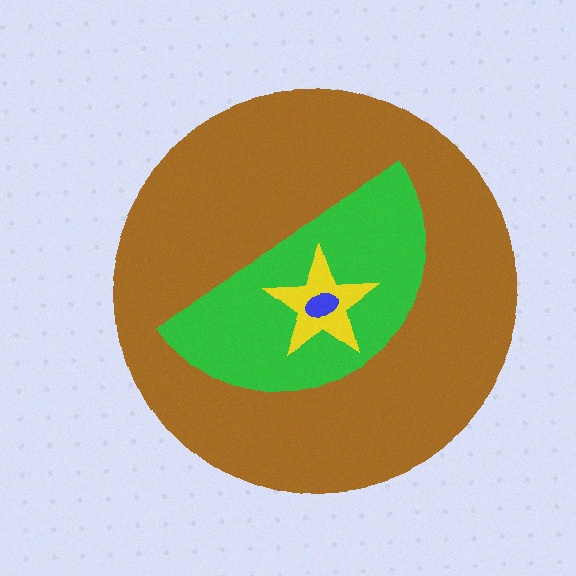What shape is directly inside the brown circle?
The green semicircle.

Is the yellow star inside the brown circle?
Yes.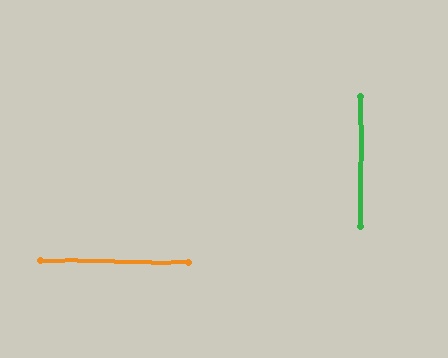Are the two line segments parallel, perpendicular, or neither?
Perpendicular — they meet at approximately 89°.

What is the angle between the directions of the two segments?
Approximately 89 degrees.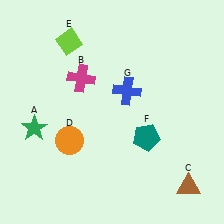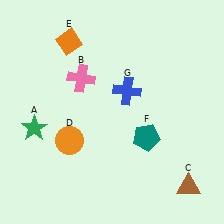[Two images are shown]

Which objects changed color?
B changed from magenta to pink. E changed from lime to orange.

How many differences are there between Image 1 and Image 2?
There are 2 differences between the two images.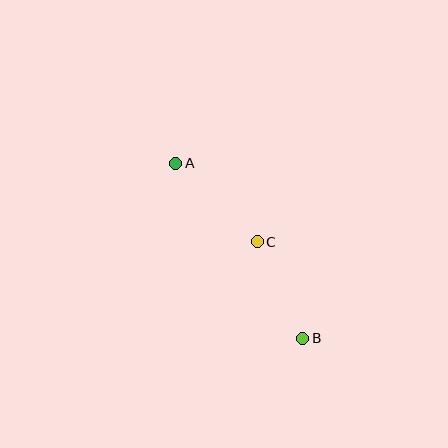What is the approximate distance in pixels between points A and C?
The distance between A and C is approximately 113 pixels.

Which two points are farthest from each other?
Points A and B are farthest from each other.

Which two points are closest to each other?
Points B and C are closest to each other.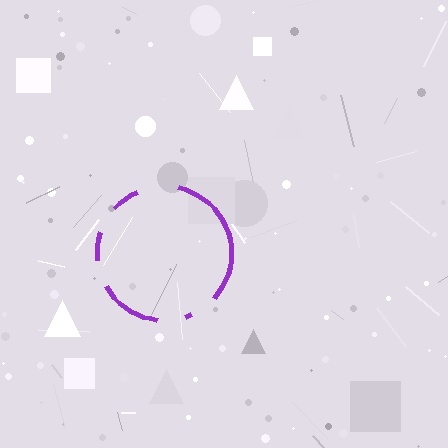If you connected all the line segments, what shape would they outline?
They would outline a circle.